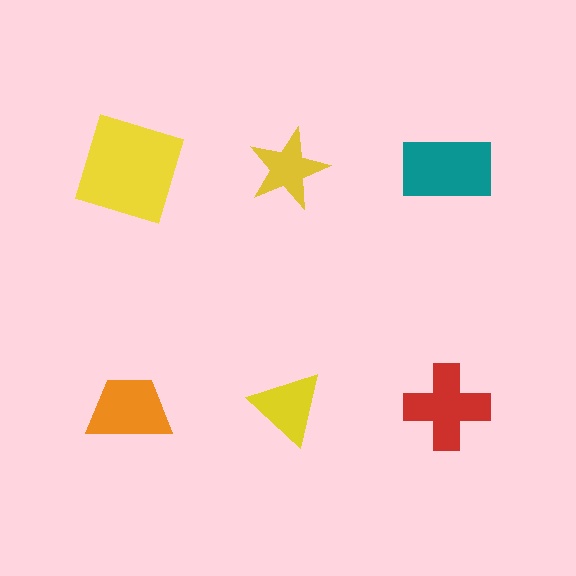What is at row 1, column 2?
A yellow star.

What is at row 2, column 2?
A yellow triangle.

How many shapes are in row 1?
3 shapes.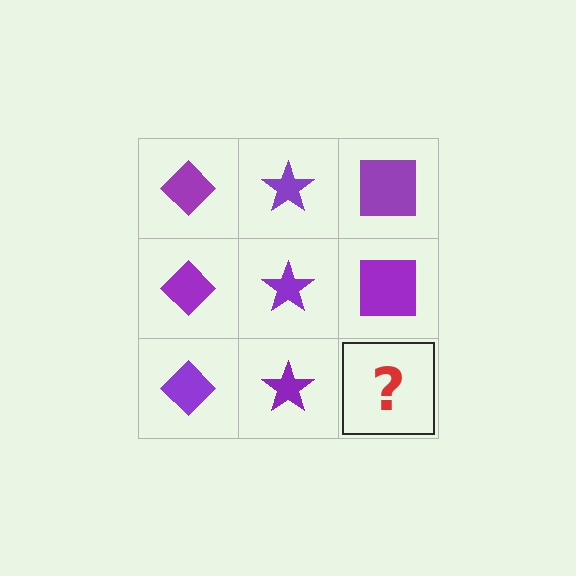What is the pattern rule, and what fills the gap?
The rule is that each column has a consistent shape. The gap should be filled with a purple square.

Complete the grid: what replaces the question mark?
The question mark should be replaced with a purple square.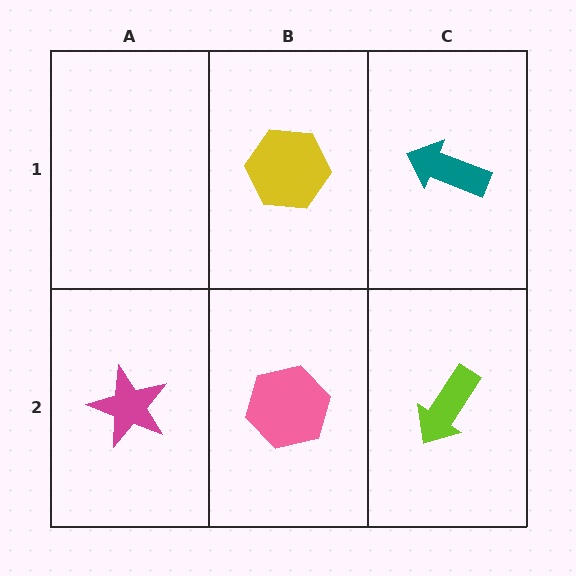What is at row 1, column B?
A yellow hexagon.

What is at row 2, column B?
A pink hexagon.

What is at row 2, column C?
A lime arrow.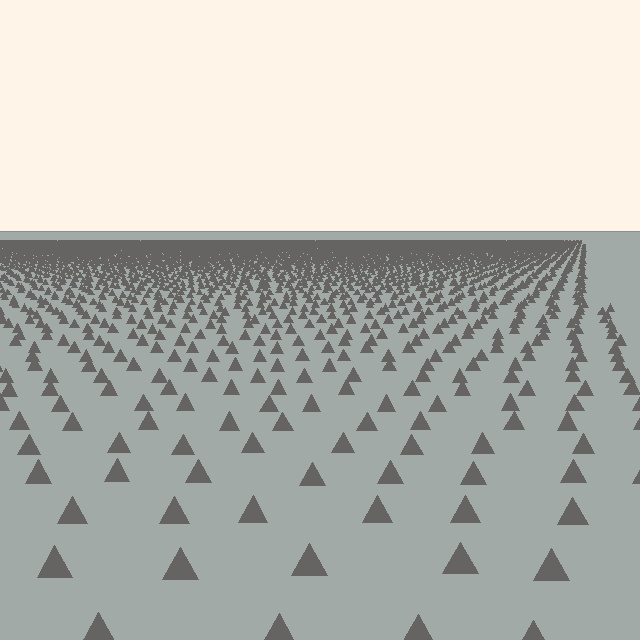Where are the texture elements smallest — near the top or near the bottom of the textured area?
Near the top.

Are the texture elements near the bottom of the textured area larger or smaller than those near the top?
Larger. Near the bottom, elements are closer to the viewer and appear at a bigger on-screen size.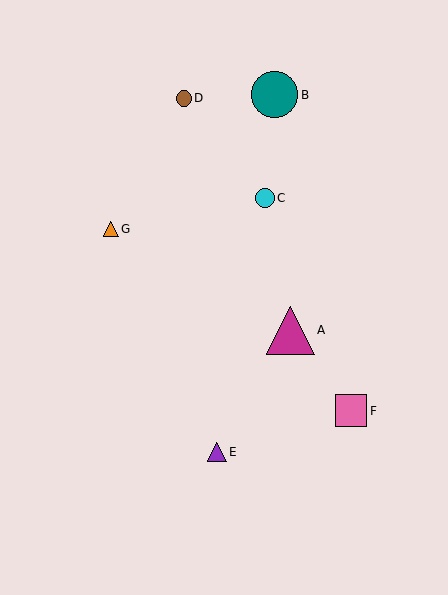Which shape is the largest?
The magenta triangle (labeled A) is the largest.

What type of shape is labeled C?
Shape C is a cyan circle.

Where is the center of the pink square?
The center of the pink square is at (351, 411).